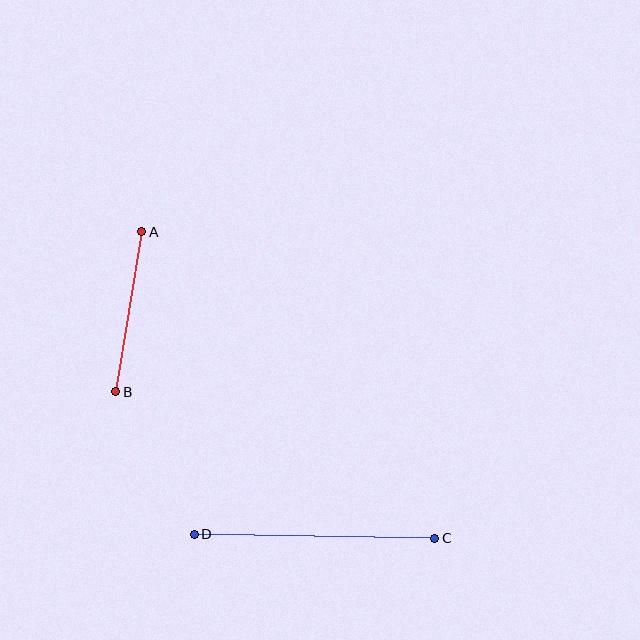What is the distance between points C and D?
The distance is approximately 241 pixels.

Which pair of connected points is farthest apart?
Points C and D are farthest apart.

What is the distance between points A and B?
The distance is approximately 162 pixels.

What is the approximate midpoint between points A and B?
The midpoint is at approximately (129, 312) pixels.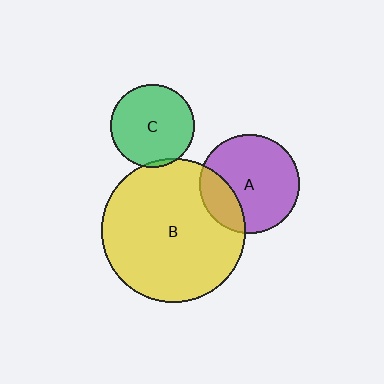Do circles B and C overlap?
Yes.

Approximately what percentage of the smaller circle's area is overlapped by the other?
Approximately 5%.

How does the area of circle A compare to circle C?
Approximately 1.4 times.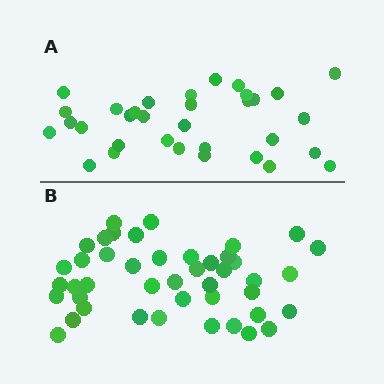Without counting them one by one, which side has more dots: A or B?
Region B (the bottom region) has more dots.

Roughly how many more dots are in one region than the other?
Region B has roughly 12 or so more dots than region A.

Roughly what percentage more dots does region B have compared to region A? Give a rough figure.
About 35% more.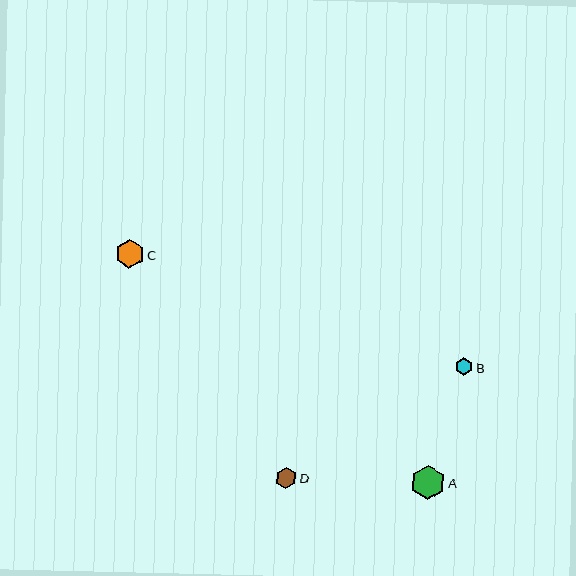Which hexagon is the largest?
Hexagon A is the largest with a size of approximately 34 pixels.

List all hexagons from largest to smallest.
From largest to smallest: A, C, D, B.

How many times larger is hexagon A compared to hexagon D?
Hexagon A is approximately 1.6 times the size of hexagon D.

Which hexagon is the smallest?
Hexagon B is the smallest with a size of approximately 17 pixels.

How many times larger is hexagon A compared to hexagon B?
Hexagon A is approximately 2.0 times the size of hexagon B.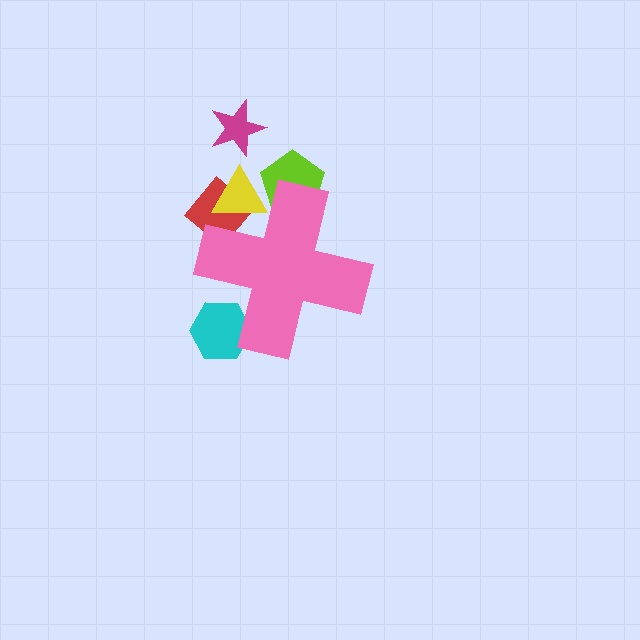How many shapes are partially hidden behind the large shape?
4 shapes are partially hidden.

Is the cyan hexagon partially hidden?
Yes, the cyan hexagon is partially hidden behind the pink cross.